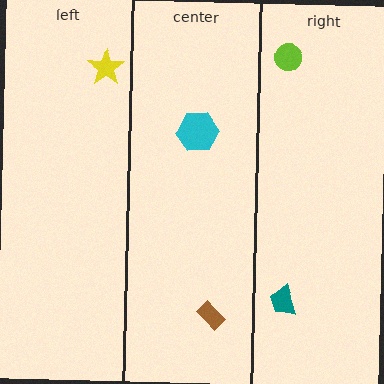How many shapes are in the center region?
2.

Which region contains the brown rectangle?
The center region.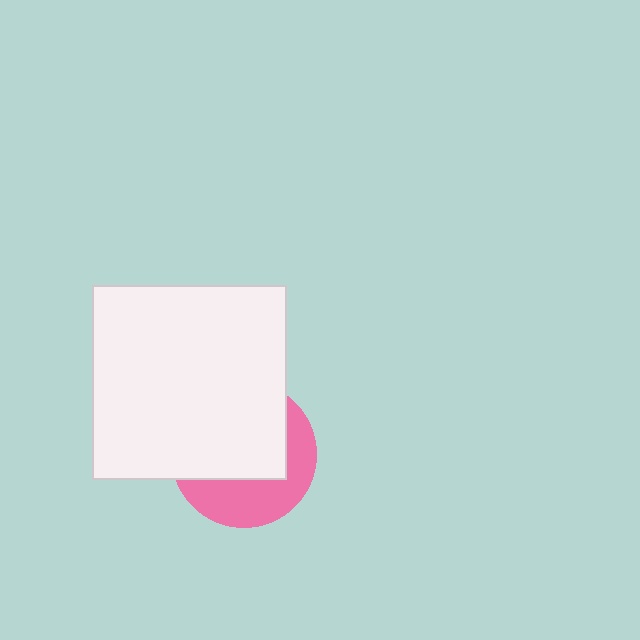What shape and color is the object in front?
The object in front is a white square.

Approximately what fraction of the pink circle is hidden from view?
Roughly 60% of the pink circle is hidden behind the white square.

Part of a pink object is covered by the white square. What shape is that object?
It is a circle.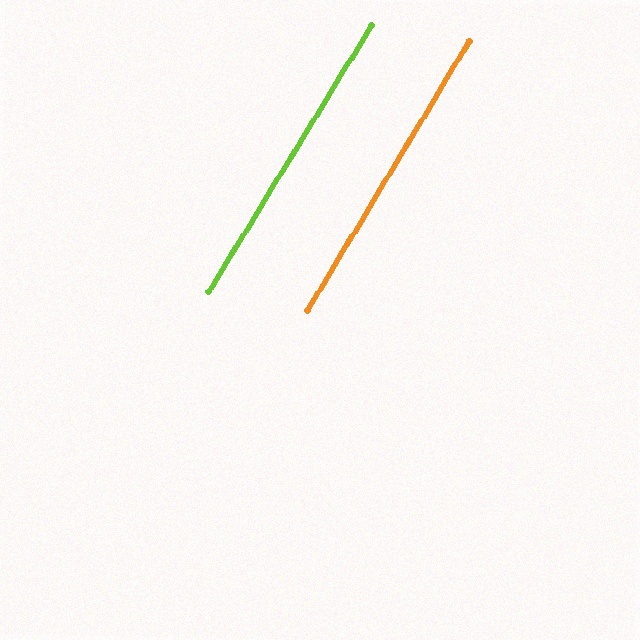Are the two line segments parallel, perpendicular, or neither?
Parallel — their directions differ by only 0.6°.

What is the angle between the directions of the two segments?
Approximately 1 degree.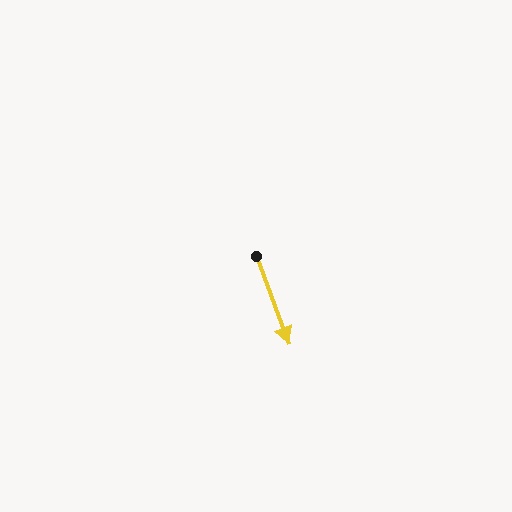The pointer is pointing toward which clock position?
Roughly 5 o'clock.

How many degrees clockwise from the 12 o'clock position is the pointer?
Approximately 160 degrees.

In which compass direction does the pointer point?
South.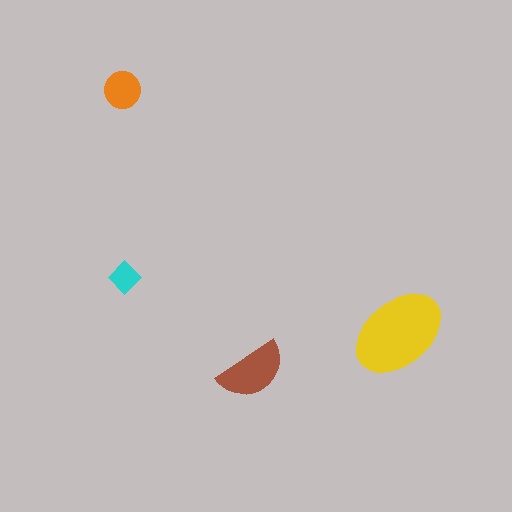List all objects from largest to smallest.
The yellow ellipse, the brown semicircle, the orange circle, the cyan diamond.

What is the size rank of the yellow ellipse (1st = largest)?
1st.